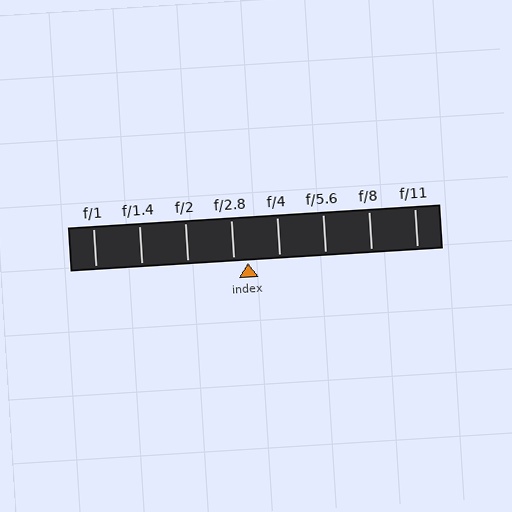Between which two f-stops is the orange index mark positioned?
The index mark is between f/2.8 and f/4.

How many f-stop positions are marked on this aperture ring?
There are 8 f-stop positions marked.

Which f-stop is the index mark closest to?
The index mark is closest to f/2.8.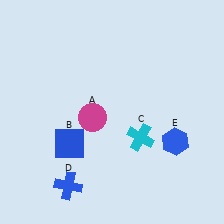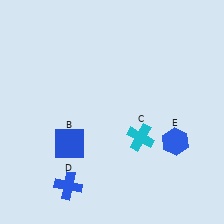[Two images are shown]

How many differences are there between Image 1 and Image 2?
There is 1 difference between the two images.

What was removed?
The magenta circle (A) was removed in Image 2.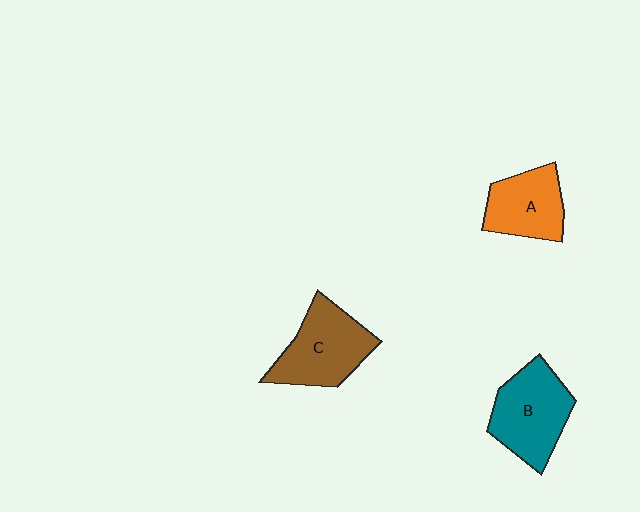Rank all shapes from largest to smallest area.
From largest to smallest: B (teal), C (brown), A (orange).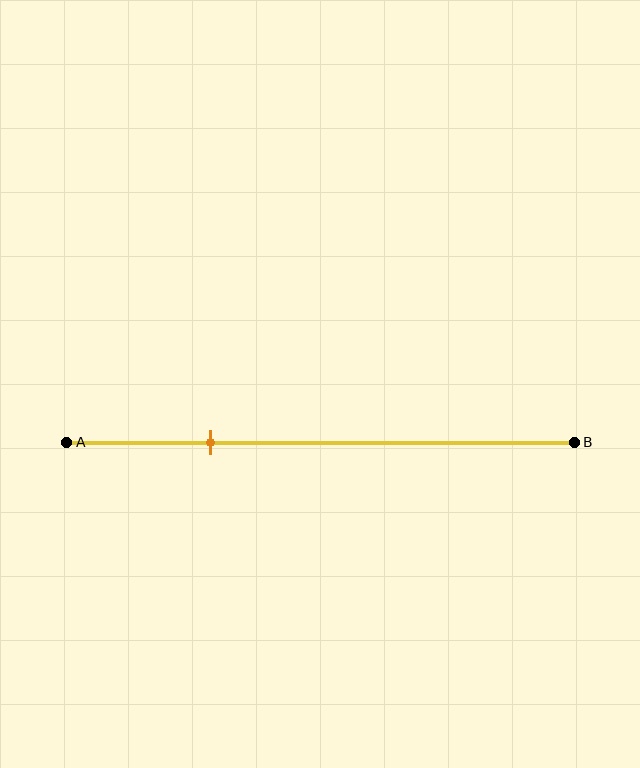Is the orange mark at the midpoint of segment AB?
No, the mark is at about 30% from A, not at the 50% midpoint.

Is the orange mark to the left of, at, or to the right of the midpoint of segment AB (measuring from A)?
The orange mark is to the left of the midpoint of segment AB.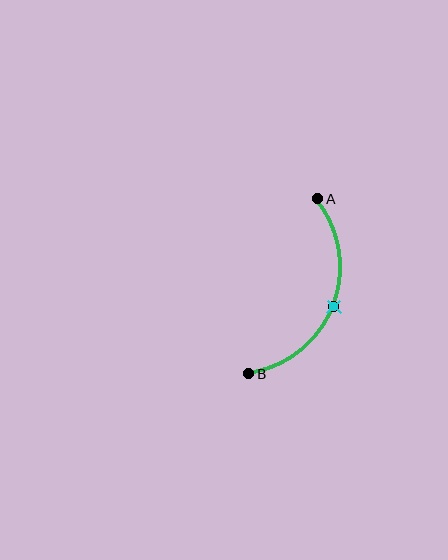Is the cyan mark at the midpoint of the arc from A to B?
Yes. The cyan mark lies on the arc at equal arc-length from both A and B — it is the arc midpoint.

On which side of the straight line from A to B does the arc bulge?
The arc bulges to the right of the straight line connecting A and B.